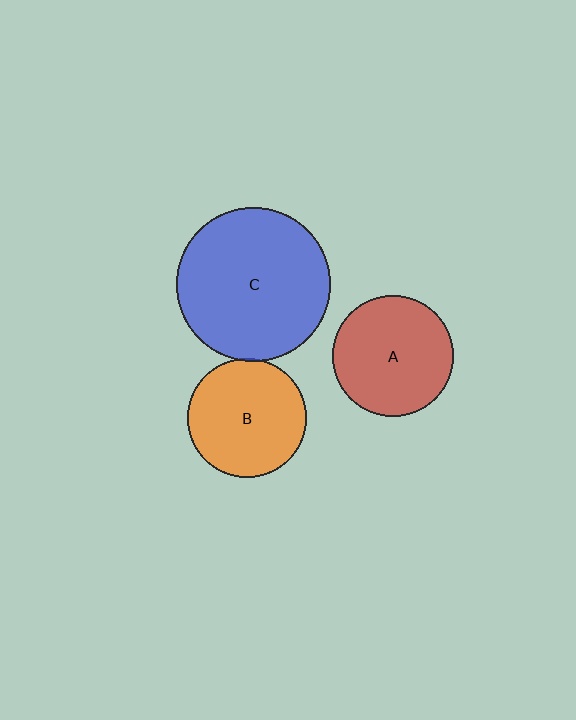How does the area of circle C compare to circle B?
Approximately 1.7 times.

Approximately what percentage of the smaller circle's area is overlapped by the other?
Approximately 5%.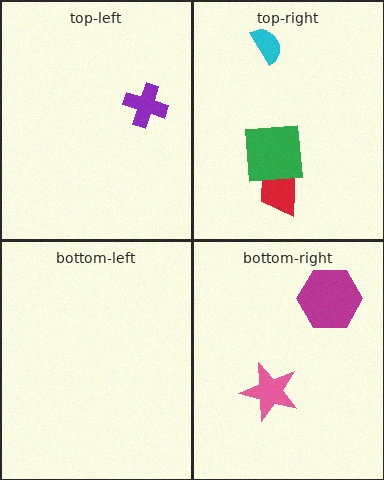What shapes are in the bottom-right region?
The magenta hexagon, the pink star.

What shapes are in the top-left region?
The purple cross.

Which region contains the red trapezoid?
The top-right region.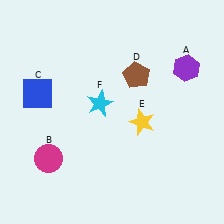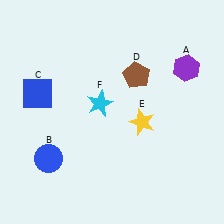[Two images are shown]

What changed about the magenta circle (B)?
In Image 1, B is magenta. In Image 2, it changed to blue.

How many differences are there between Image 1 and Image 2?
There is 1 difference between the two images.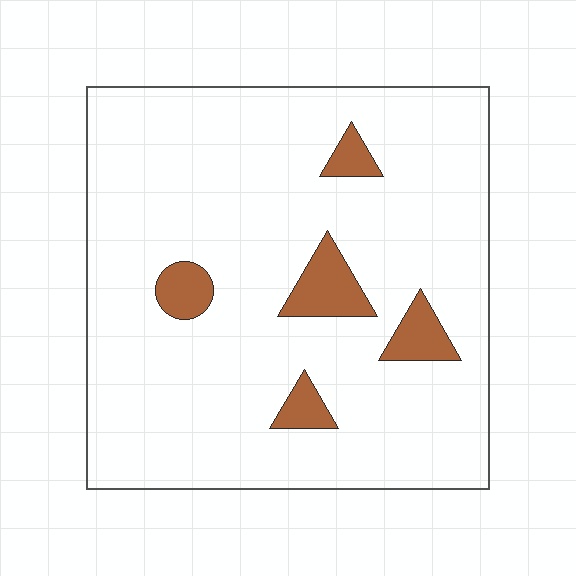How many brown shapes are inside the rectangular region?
5.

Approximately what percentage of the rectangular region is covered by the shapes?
Approximately 10%.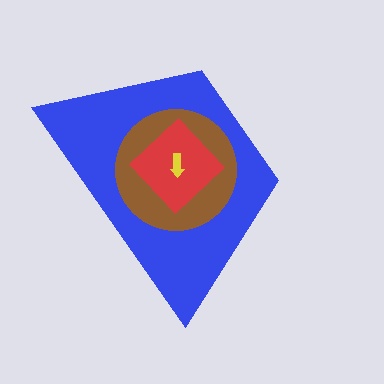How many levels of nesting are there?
4.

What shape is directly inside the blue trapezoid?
The brown circle.